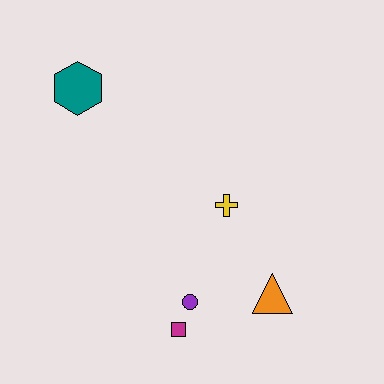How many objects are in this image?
There are 5 objects.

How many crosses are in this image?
There is 1 cross.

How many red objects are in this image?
There are no red objects.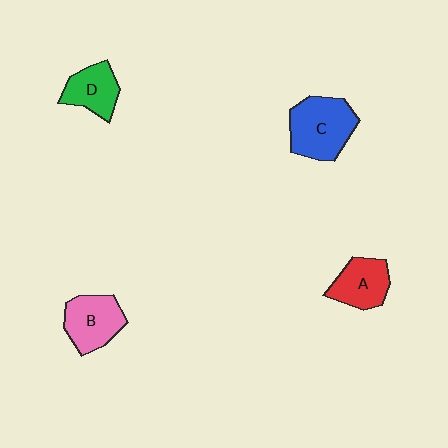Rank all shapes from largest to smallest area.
From largest to smallest: C (blue), B (pink), A (red), D (green).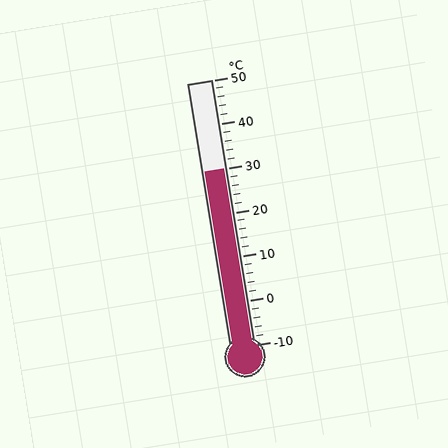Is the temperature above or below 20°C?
The temperature is above 20°C.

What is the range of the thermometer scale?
The thermometer scale ranges from -10°C to 50°C.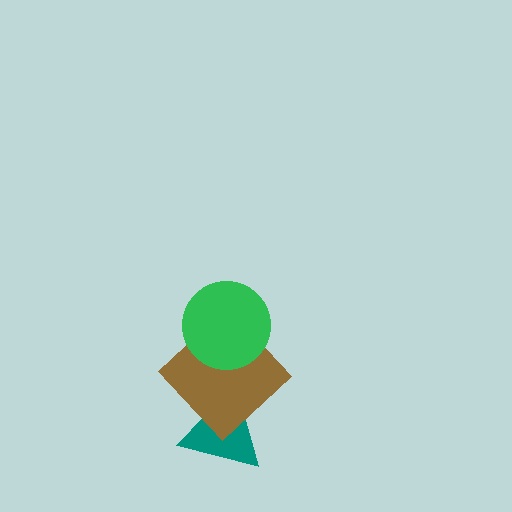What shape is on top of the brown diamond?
The green circle is on top of the brown diamond.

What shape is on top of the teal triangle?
The brown diamond is on top of the teal triangle.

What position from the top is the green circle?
The green circle is 1st from the top.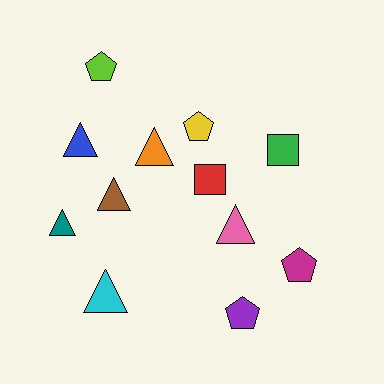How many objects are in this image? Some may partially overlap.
There are 12 objects.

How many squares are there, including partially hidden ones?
There are 2 squares.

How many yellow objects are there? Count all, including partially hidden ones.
There is 1 yellow object.